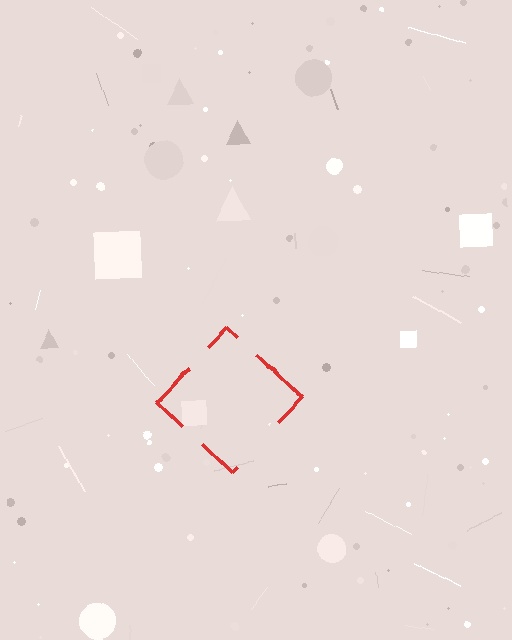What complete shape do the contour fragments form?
The contour fragments form a diamond.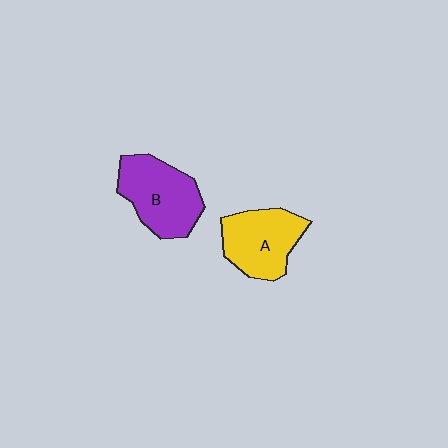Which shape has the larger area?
Shape B (purple).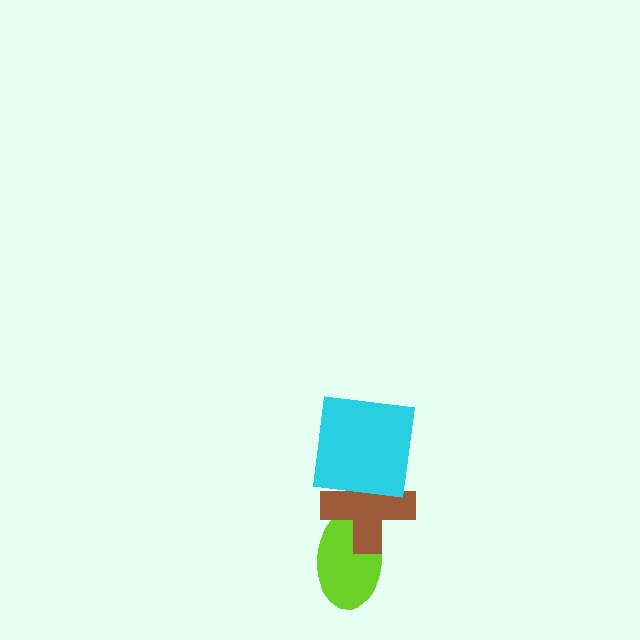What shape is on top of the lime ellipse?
The brown cross is on top of the lime ellipse.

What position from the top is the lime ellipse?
The lime ellipse is 3rd from the top.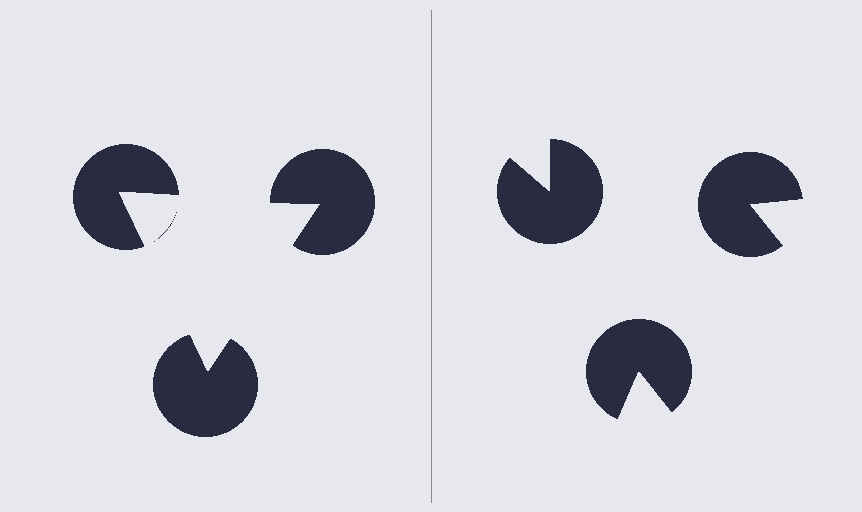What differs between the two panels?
The pac-man discs are positioned identically on both sides; only the wedge orientations differ. On the left they align to a triangle; on the right they are misaligned.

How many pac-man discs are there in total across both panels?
6 — 3 on each side.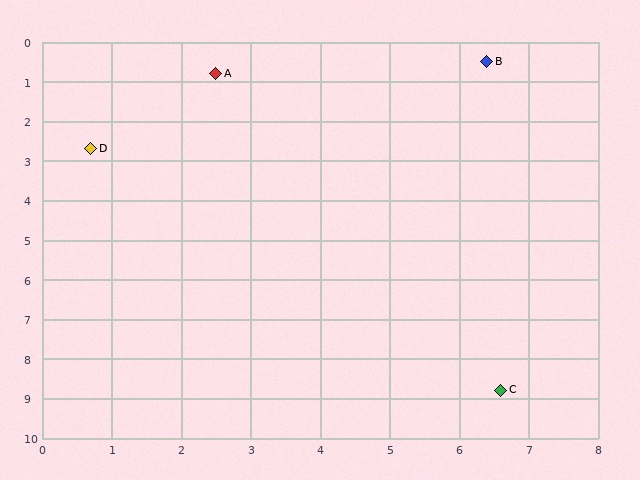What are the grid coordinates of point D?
Point D is at approximately (0.7, 2.7).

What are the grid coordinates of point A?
Point A is at approximately (2.5, 0.8).